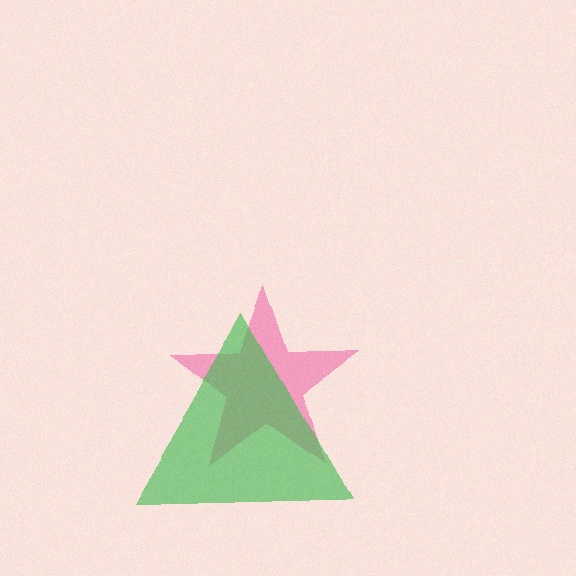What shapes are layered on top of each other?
The layered shapes are: a pink star, a green triangle.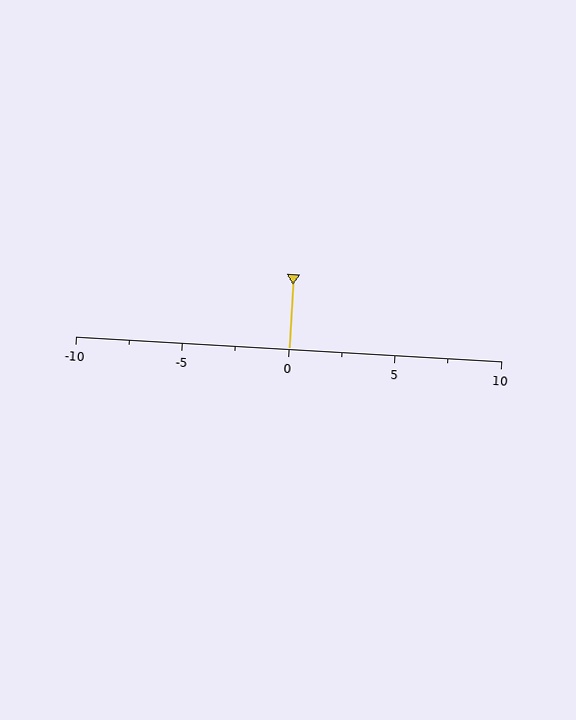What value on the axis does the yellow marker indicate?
The marker indicates approximately 0.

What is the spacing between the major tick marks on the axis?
The major ticks are spaced 5 apart.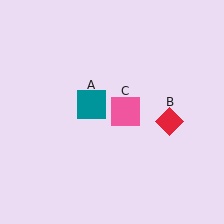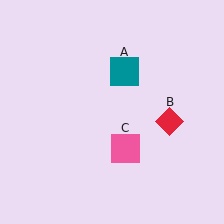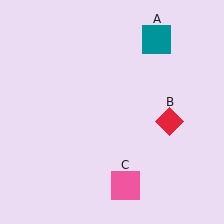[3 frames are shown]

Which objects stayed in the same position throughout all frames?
Red diamond (object B) remained stationary.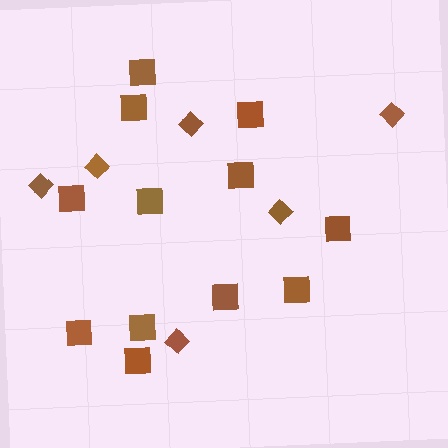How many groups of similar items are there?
There are 2 groups: one group of squares (12) and one group of diamonds (6).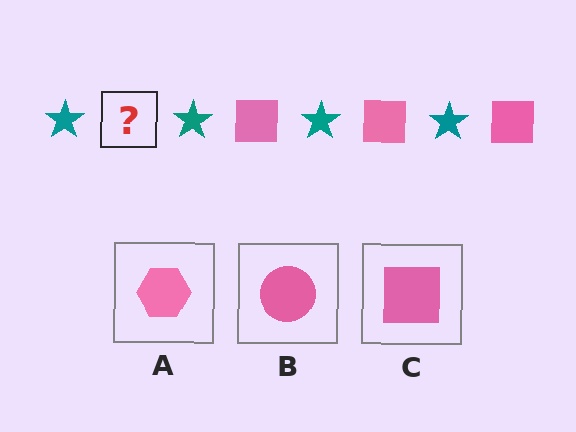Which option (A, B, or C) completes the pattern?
C.